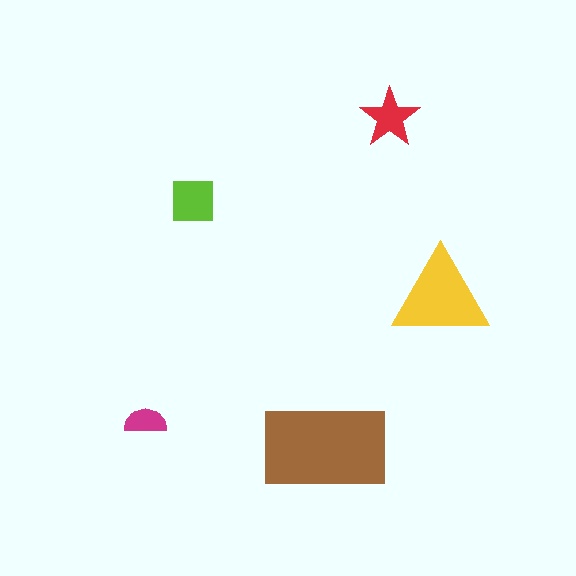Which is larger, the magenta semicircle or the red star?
The red star.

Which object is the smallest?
The magenta semicircle.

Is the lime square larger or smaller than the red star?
Larger.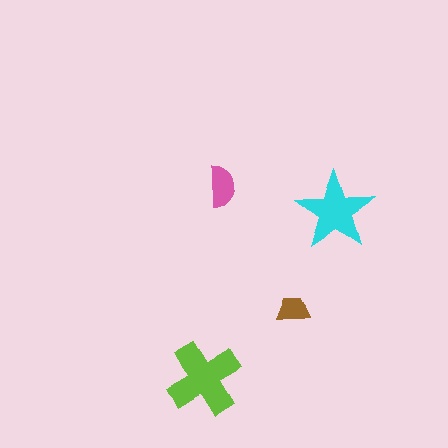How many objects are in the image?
There are 4 objects in the image.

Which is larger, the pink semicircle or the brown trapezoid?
The pink semicircle.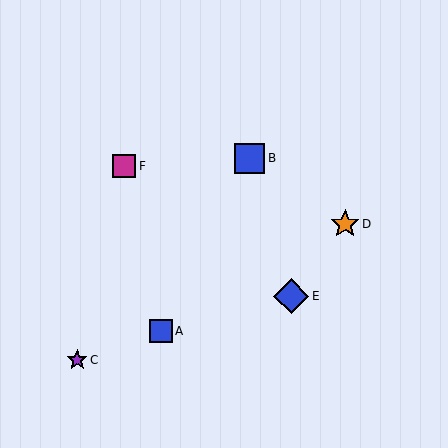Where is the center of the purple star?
The center of the purple star is at (77, 360).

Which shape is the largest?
The blue diamond (labeled E) is the largest.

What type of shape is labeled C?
Shape C is a purple star.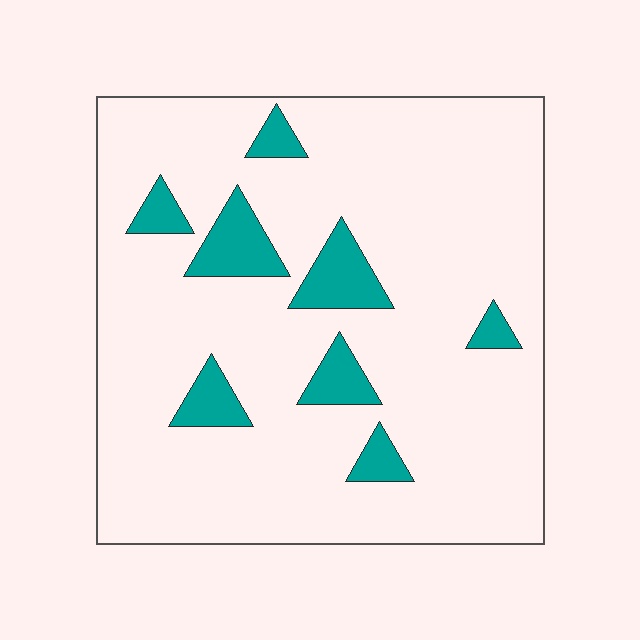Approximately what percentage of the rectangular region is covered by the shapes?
Approximately 10%.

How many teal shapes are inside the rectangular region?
8.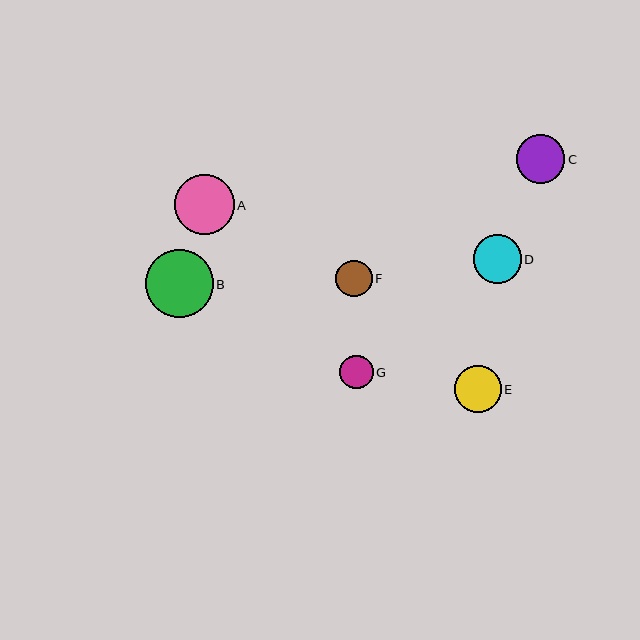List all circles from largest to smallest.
From largest to smallest: B, A, C, D, E, F, G.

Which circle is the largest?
Circle B is the largest with a size of approximately 68 pixels.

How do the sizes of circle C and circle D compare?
Circle C and circle D are approximately the same size.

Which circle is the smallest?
Circle G is the smallest with a size of approximately 34 pixels.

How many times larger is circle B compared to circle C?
Circle B is approximately 1.4 times the size of circle C.